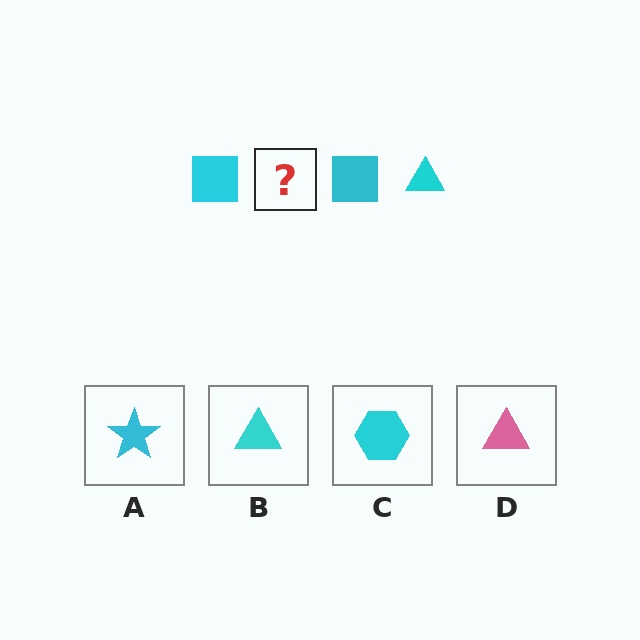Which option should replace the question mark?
Option B.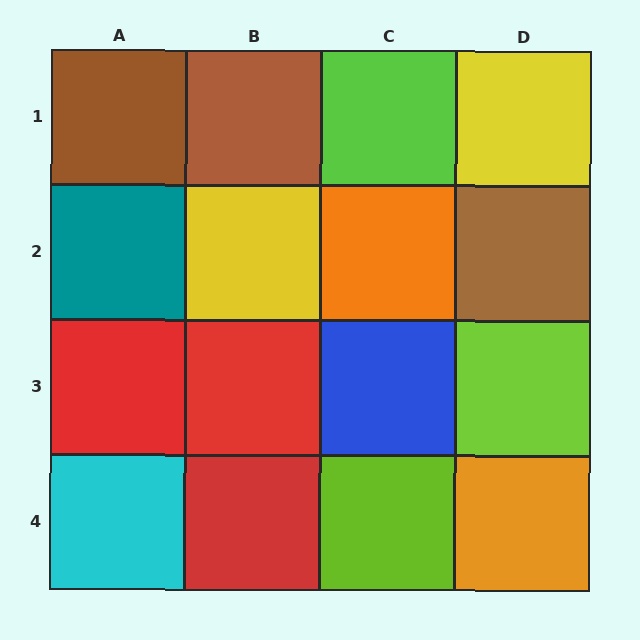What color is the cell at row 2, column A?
Teal.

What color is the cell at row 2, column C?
Orange.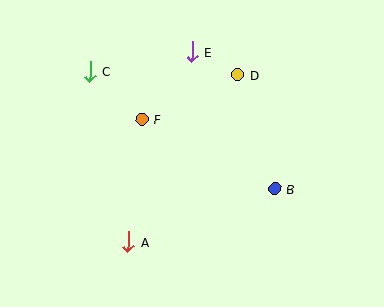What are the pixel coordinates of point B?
Point B is at (275, 189).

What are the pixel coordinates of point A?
Point A is at (129, 242).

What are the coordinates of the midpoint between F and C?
The midpoint between F and C is at (116, 95).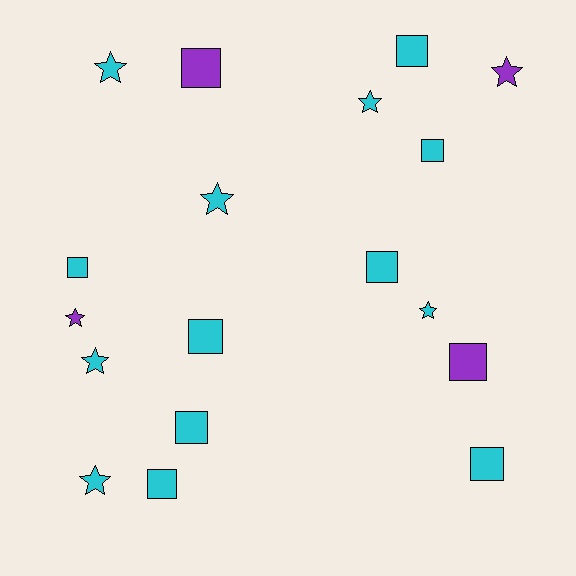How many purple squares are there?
There are 2 purple squares.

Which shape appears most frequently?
Square, with 10 objects.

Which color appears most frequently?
Cyan, with 14 objects.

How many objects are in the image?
There are 18 objects.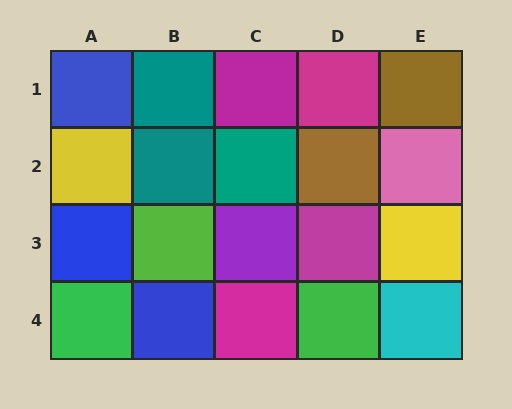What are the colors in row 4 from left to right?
Green, blue, magenta, green, cyan.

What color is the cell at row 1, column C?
Magenta.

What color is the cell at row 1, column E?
Brown.